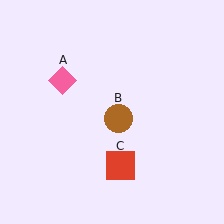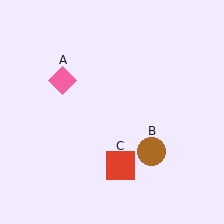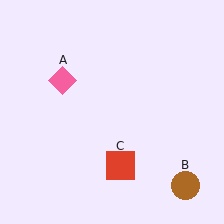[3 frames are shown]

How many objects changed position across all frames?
1 object changed position: brown circle (object B).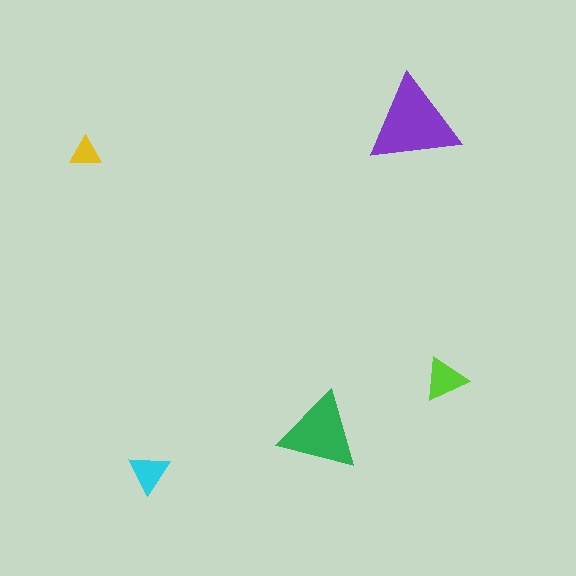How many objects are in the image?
There are 5 objects in the image.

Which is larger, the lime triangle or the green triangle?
The green one.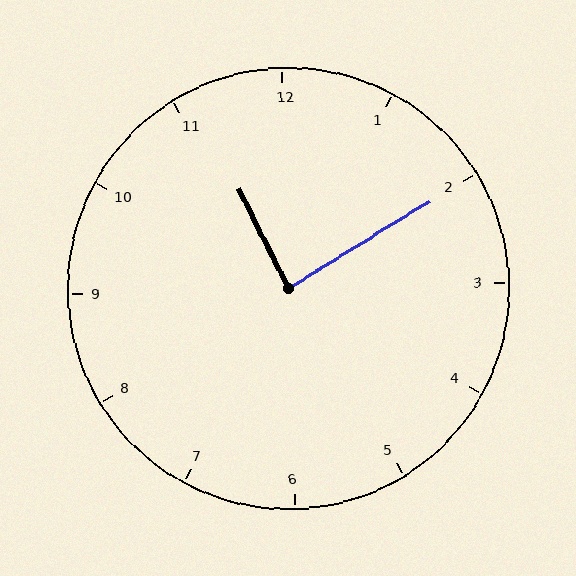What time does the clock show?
11:10.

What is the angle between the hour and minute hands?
Approximately 85 degrees.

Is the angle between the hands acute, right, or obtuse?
It is right.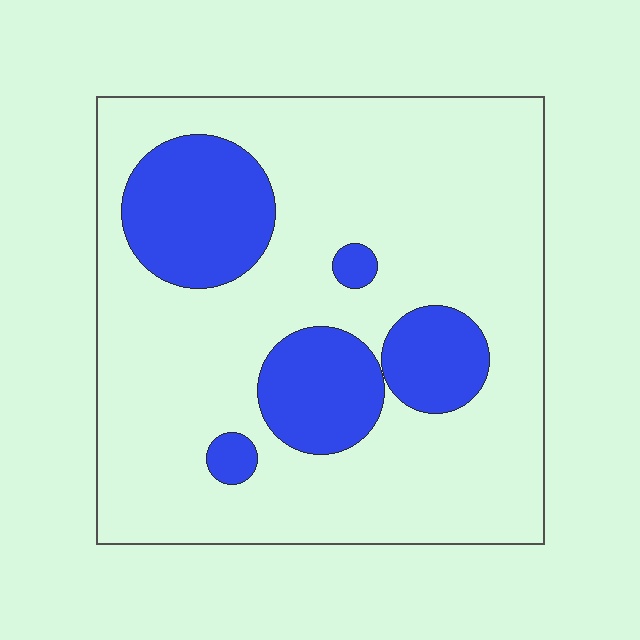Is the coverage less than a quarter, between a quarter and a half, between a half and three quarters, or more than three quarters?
Less than a quarter.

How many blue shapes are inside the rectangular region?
5.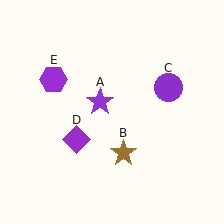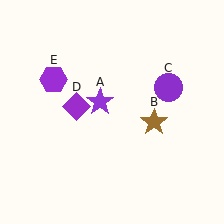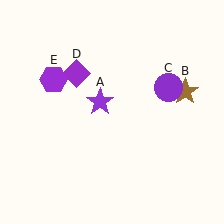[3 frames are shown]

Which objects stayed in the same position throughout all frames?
Purple star (object A) and purple circle (object C) and purple hexagon (object E) remained stationary.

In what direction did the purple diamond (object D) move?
The purple diamond (object D) moved up.